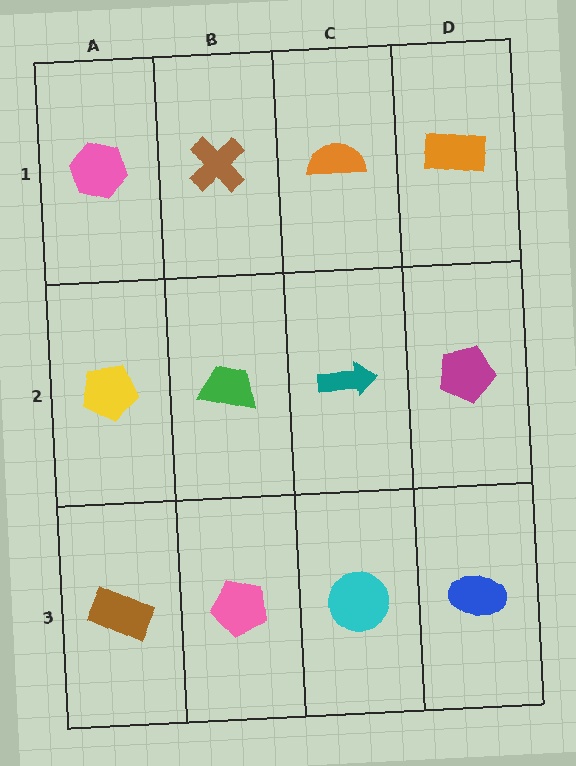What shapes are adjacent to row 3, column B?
A green trapezoid (row 2, column B), a brown rectangle (row 3, column A), a cyan circle (row 3, column C).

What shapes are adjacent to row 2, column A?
A pink hexagon (row 1, column A), a brown rectangle (row 3, column A), a green trapezoid (row 2, column B).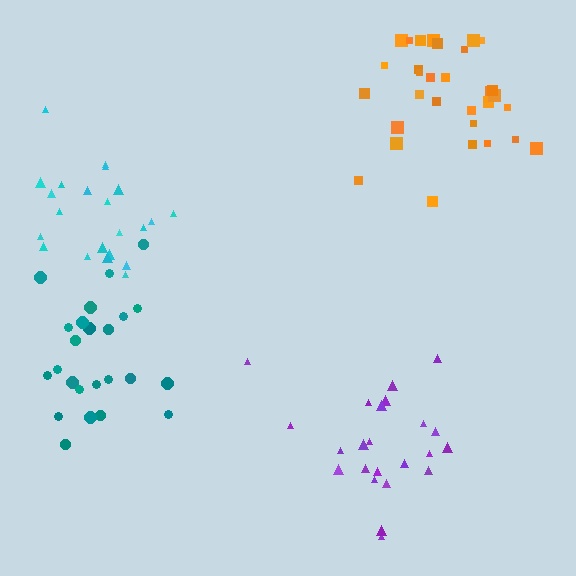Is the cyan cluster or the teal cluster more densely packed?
Cyan.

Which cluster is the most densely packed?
Orange.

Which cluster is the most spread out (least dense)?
Teal.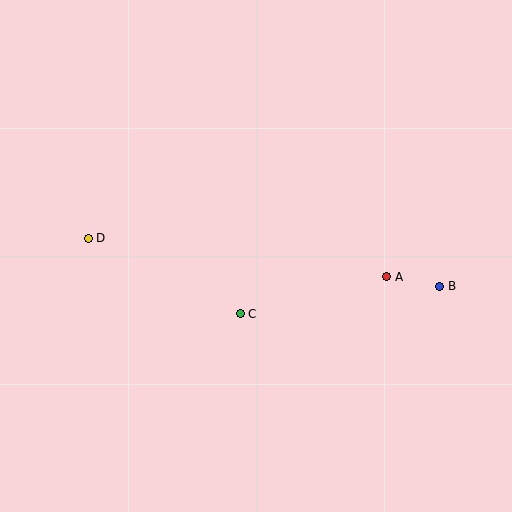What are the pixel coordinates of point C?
Point C is at (240, 314).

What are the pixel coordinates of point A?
Point A is at (387, 277).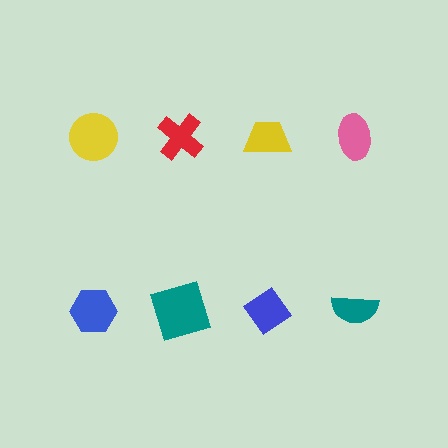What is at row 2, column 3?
A blue diamond.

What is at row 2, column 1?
A blue hexagon.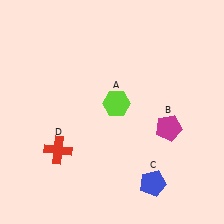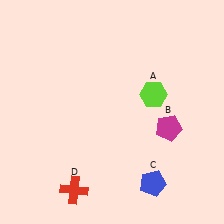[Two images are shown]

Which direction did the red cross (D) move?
The red cross (D) moved down.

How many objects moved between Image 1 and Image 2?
2 objects moved between the two images.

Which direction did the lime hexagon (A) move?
The lime hexagon (A) moved right.